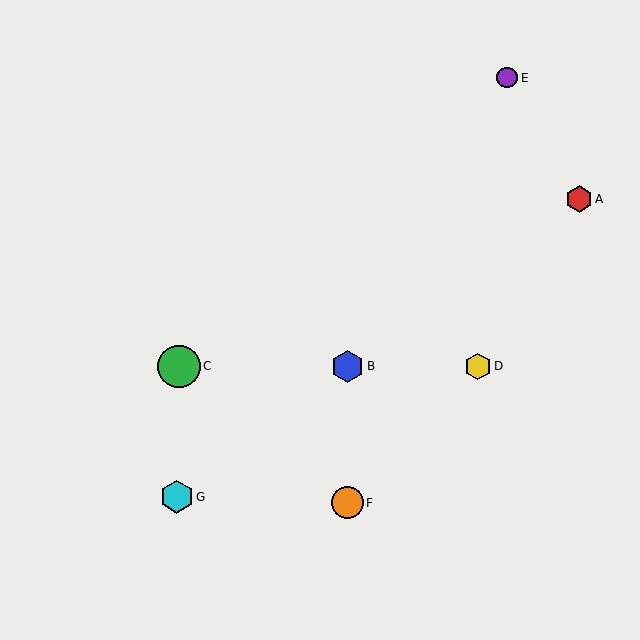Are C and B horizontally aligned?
Yes, both are at y≈366.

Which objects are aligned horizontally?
Objects B, C, D are aligned horizontally.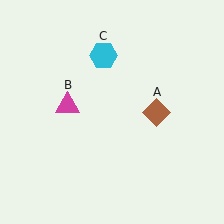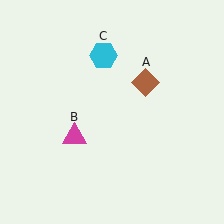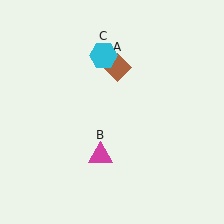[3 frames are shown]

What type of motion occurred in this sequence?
The brown diamond (object A), magenta triangle (object B) rotated counterclockwise around the center of the scene.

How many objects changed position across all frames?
2 objects changed position: brown diamond (object A), magenta triangle (object B).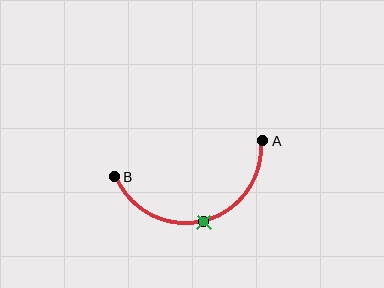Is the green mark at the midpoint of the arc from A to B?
Yes. The green mark lies on the arc at equal arc-length from both A and B — it is the arc midpoint.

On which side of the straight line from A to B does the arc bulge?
The arc bulges below the straight line connecting A and B.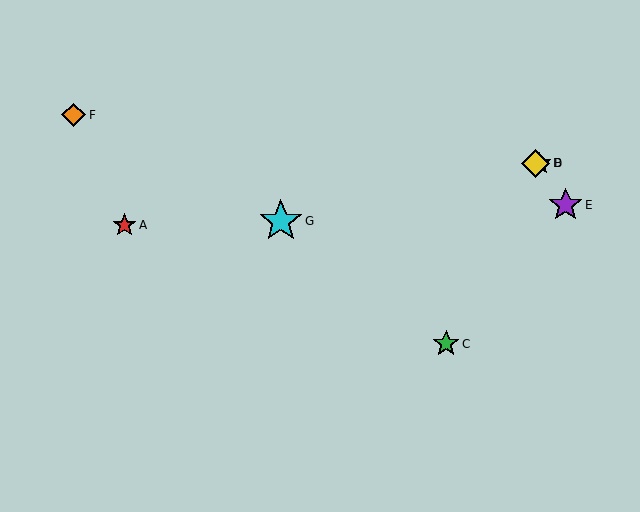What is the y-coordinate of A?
Object A is at y≈225.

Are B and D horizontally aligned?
Yes, both are at y≈163.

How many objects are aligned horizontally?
2 objects (B, D) are aligned horizontally.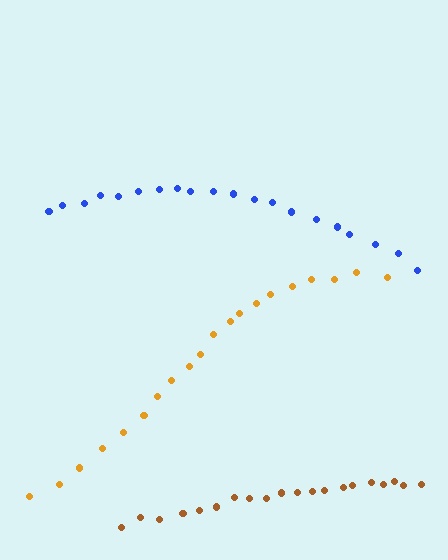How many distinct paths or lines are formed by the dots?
There are 3 distinct paths.